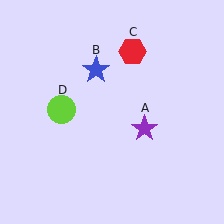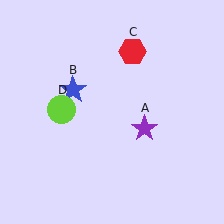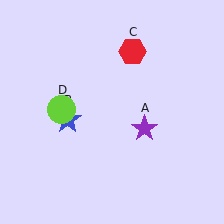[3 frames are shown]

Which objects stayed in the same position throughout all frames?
Purple star (object A) and red hexagon (object C) and lime circle (object D) remained stationary.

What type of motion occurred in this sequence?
The blue star (object B) rotated counterclockwise around the center of the scene.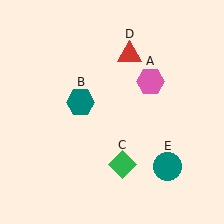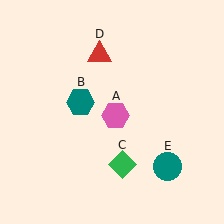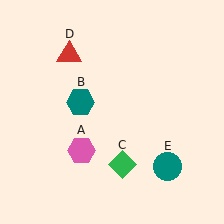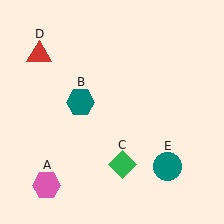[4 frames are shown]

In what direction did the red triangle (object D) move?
The red triangle (object D) moved left.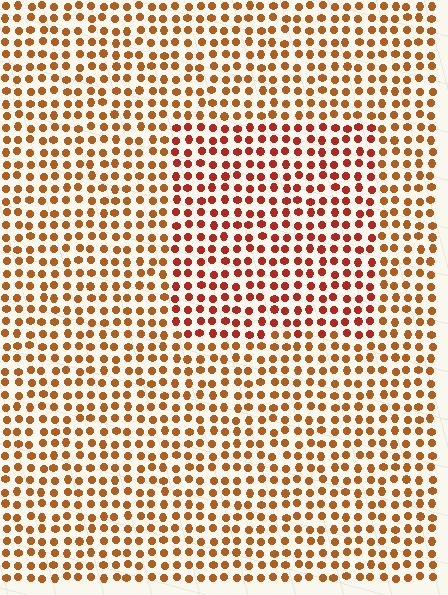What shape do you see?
I see a rectangle.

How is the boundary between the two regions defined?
The boundary is defined purely by a slight shift in hue (about 24 degrees). Spacing, size, and orientation are identical on both sides.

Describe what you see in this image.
The image is filled with small brown elements in a uniform arrangement. A rectangle-shaped region is visible where the elements are tinted to a slightly different hue, forming a subtle color boundary.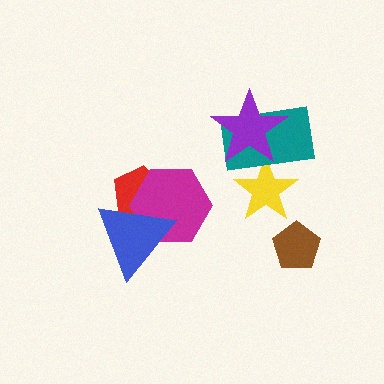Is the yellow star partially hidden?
Yes, it is partially covered by another shape.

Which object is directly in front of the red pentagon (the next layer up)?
The magenta hexagon is directly in front of the red pentagon.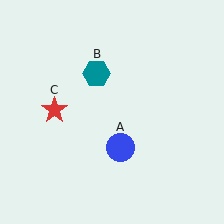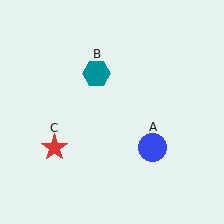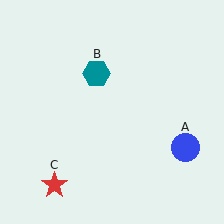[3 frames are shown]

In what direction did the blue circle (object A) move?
The blue circle (object A) moved right.